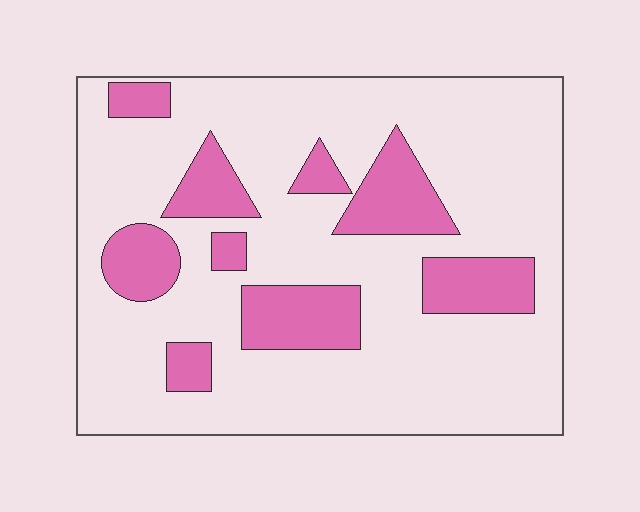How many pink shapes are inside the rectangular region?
9.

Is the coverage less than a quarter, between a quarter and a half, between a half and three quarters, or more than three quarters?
Less than a quarter.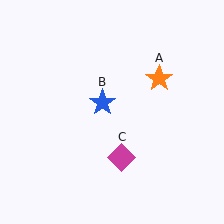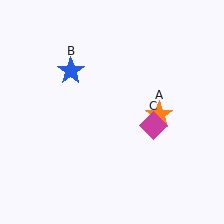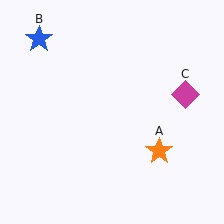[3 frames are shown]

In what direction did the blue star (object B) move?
The blue star (object B) moved up and to the left.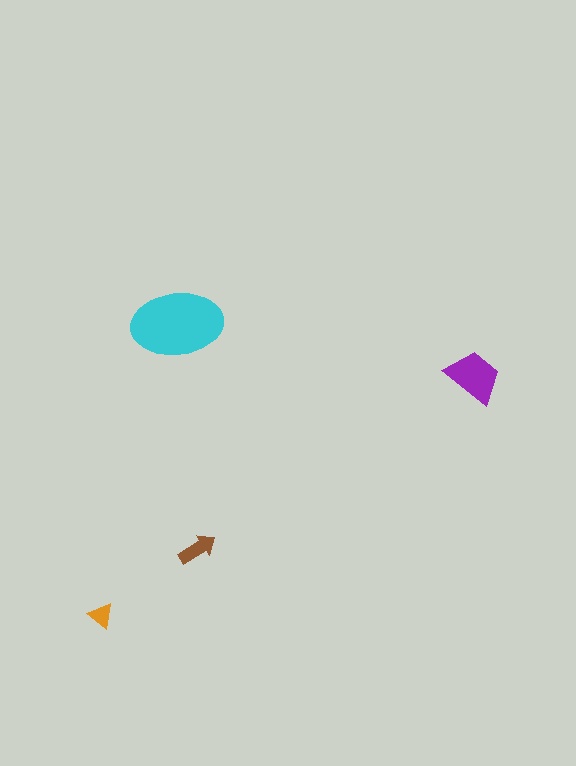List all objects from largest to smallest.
The cyan ellipse, the purple trapezoid, the brown arrow, the orange triangle.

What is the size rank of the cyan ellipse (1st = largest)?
1st.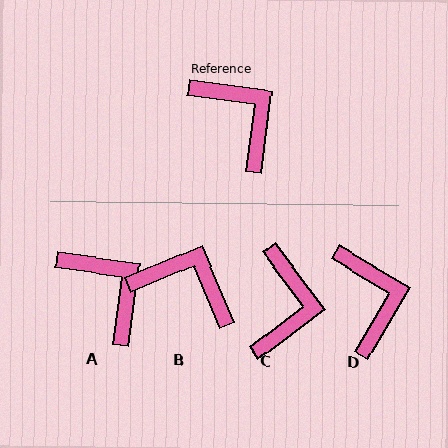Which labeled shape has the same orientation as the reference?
A.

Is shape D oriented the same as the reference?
No, it is off by about 23 degrees.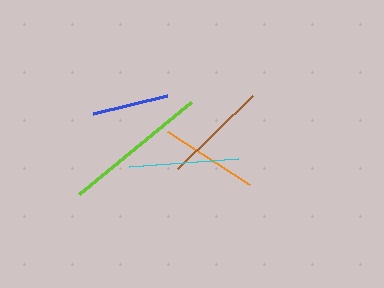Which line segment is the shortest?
The blue line is the shortest at approximately 76 pixels.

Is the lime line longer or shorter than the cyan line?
The lime line is longer than the cyan line.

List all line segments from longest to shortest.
From longest to shortest: lime, cyan, brown, orange, blue.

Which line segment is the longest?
The lime line is the longest at approximately 145 pixels.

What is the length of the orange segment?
The orange segment is approximately 98 pixels long.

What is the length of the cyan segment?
The cyan segment is approximately 109 pixels long.